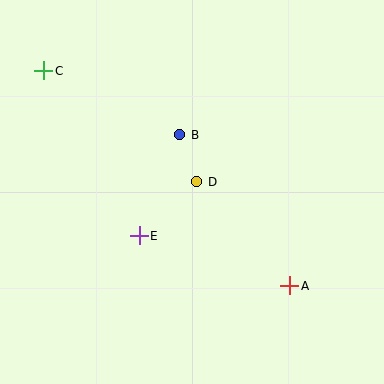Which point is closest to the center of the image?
Point D at (197, 182) is closest to the center.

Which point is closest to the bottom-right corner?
Point A is closest to the bottom-right corner.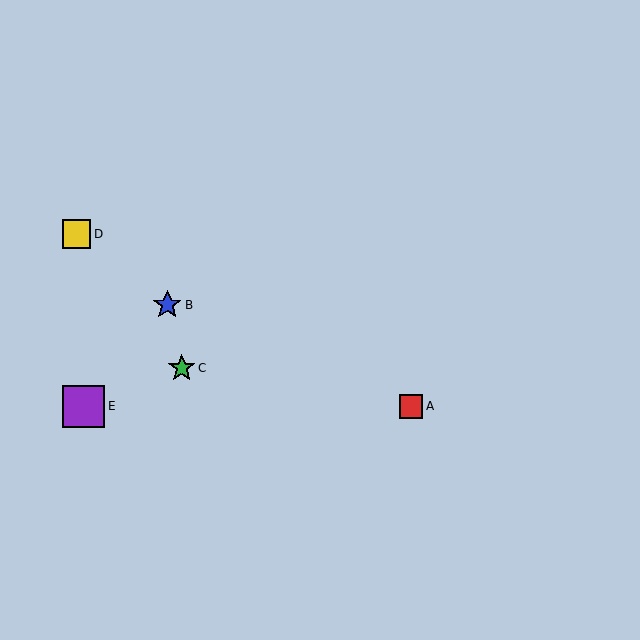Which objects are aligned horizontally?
Objects A, E are aligned horizontally.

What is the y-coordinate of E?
Object E is at y≈406.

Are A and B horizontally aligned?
No, A is at y≈406 and B is at y≈305.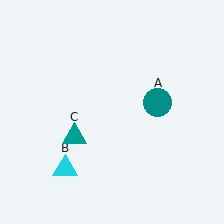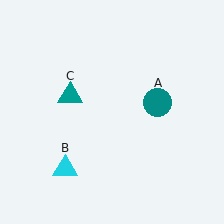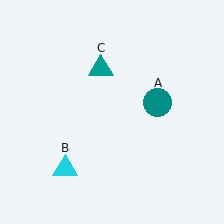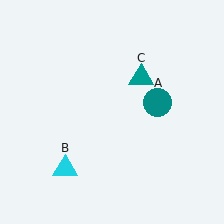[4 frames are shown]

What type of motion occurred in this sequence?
The teal triangle (object C) rotated clockwise around the center of the scene.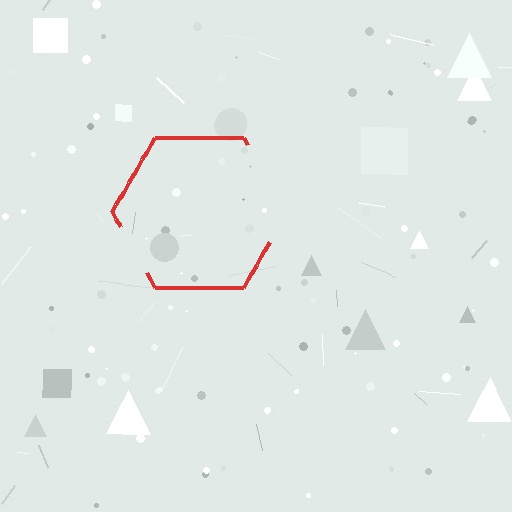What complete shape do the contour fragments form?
The contour fragments form a hexagon.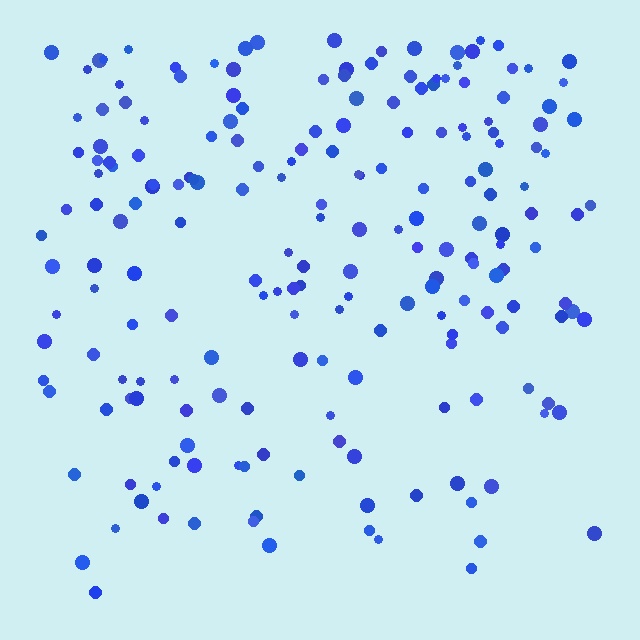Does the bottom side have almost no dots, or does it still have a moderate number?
Still a moderate number, just noticeably fewer than the top.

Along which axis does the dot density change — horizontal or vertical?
Vertical.